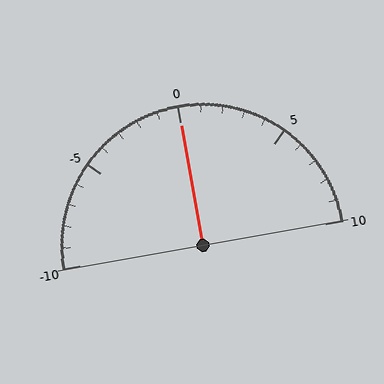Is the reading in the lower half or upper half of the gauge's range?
The reading is in the upper half of the range (-10 to 10).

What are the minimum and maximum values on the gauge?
The gauge ranges from -10 to 10.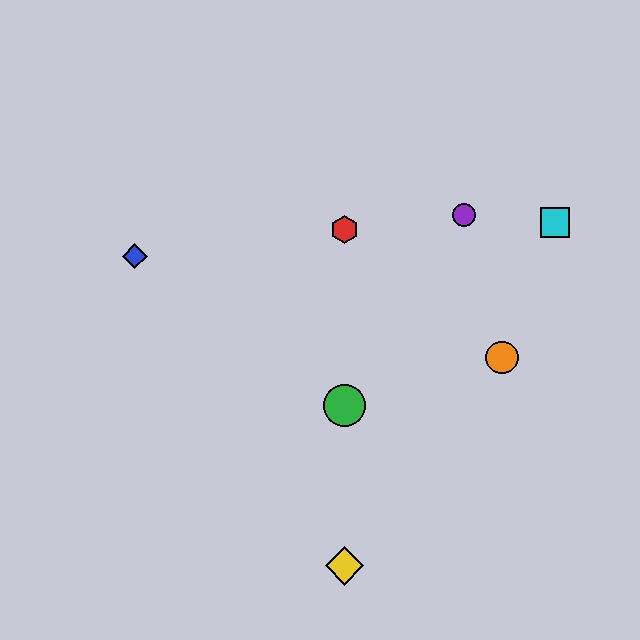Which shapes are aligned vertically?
The red hexagon, the green circle, the yellow diamond are aligned vertically.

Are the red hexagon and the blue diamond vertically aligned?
No, the red hexagon is at x≈344 and the blue diamond is at x≈135.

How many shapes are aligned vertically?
3 shapes (the red hexagon, the green circle, the yellow diamond) are aligned vertically.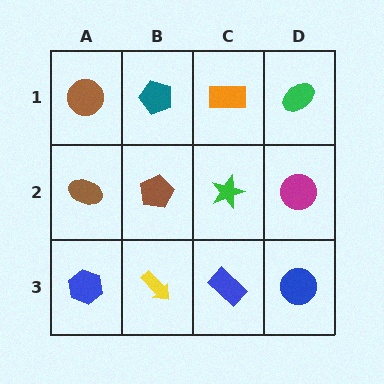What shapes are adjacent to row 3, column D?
A magenta circle (row 2, column D), a blue rectangle (row 3, column C).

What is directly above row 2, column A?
A brown circle.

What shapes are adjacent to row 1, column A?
A brown ellipse (row 2, column A), a teal pentagon (row 1, column B).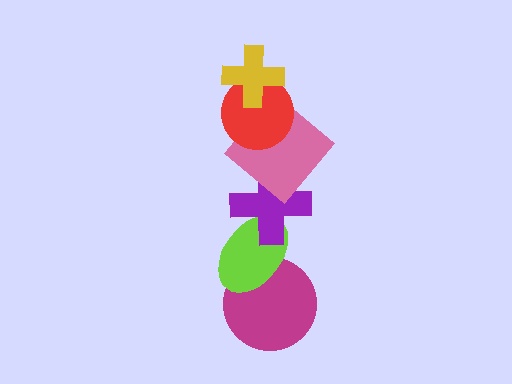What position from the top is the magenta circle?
The magenta circle is 6th from the top.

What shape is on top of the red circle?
The yellow cross is on top of the red circle.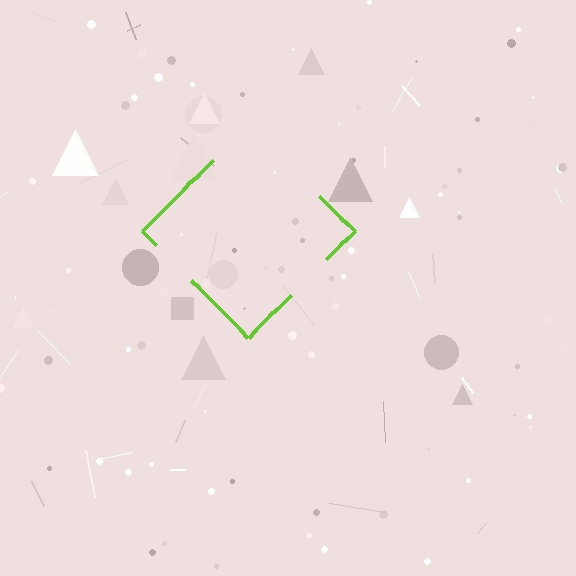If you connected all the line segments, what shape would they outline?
They would outline a diamond.